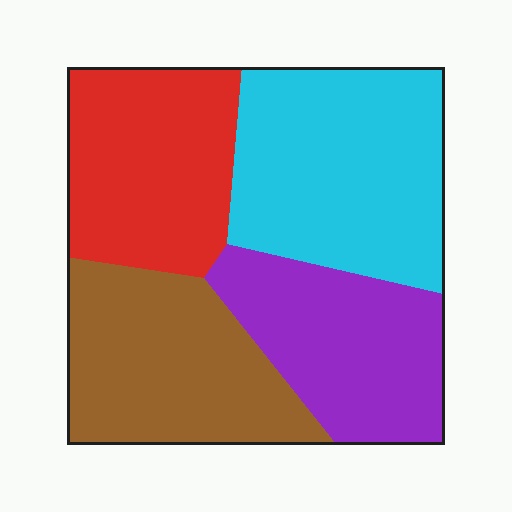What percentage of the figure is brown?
Brown covers 25% of the figure.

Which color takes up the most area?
Cyan, at roughly 30%.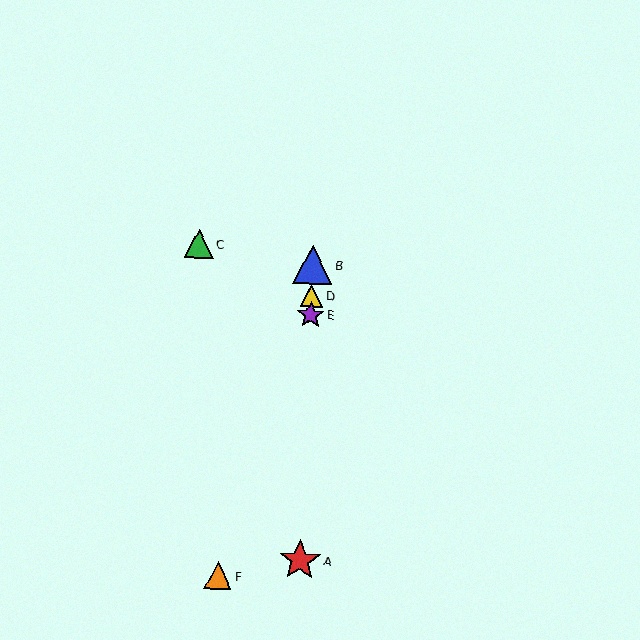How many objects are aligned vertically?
4 objects (A, B, D, E) are aligned vertically.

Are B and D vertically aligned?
Yes, both are at x≈313.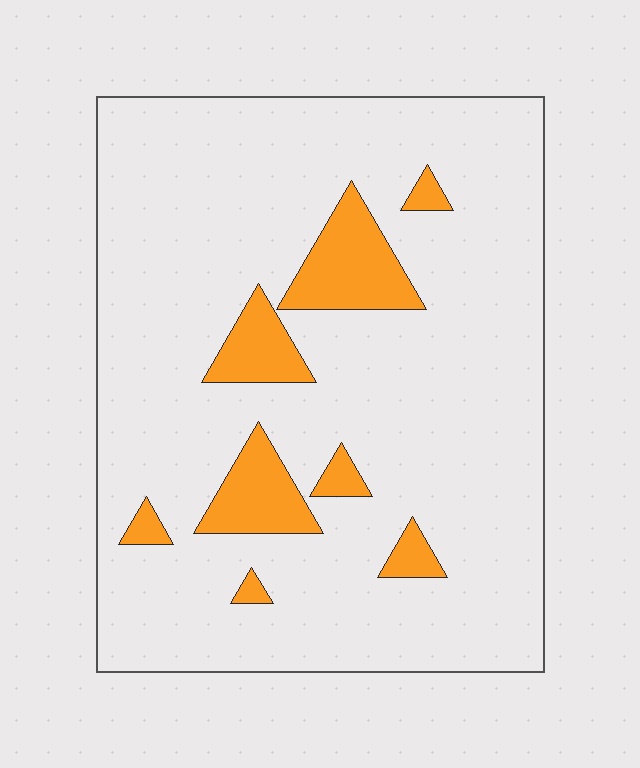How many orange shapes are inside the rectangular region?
8.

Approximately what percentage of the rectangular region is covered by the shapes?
Approximately 10%.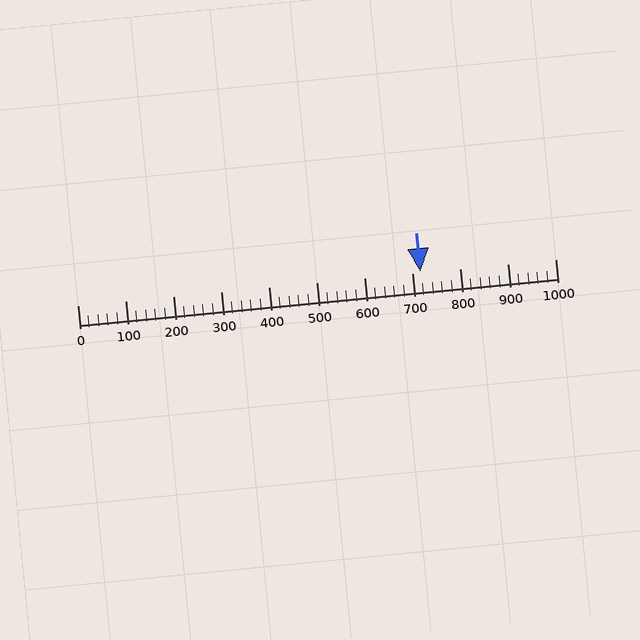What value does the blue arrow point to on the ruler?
The blue arrow points to approximately 717.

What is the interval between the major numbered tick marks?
The major tick marks are spaced 100 units apart.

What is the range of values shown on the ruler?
The ruler shows values from 0 to 1000.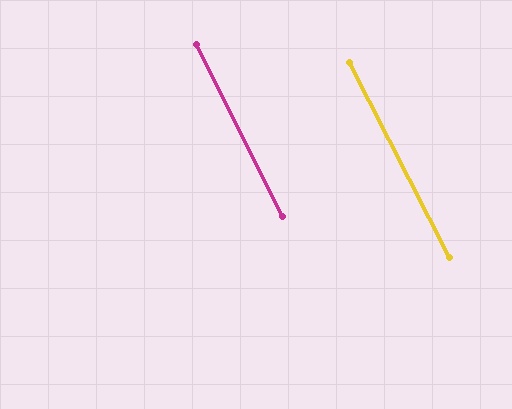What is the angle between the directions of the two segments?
Approximately 1 degree.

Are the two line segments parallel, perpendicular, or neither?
Parallel — their directions differ by only 0.7°.